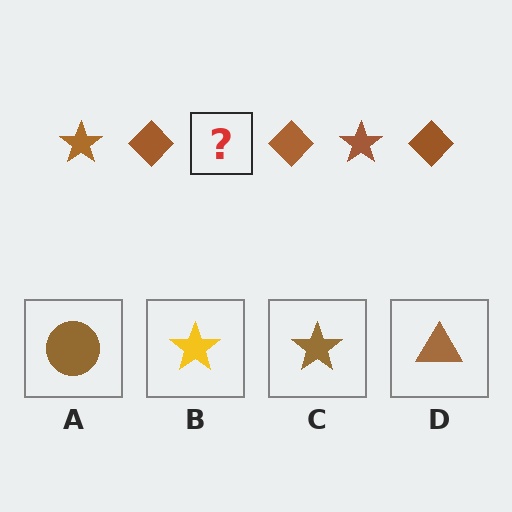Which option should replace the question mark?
Option C.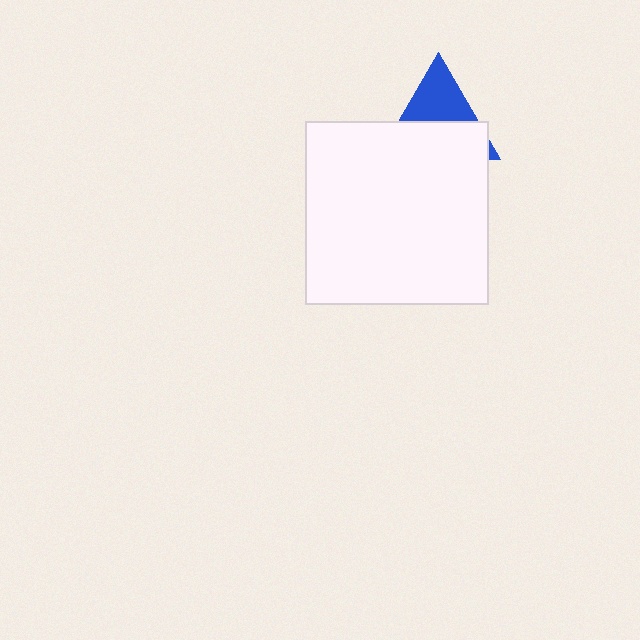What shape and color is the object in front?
The object in front is a white square.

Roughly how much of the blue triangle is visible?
A small part of it is visible (roughly 44%).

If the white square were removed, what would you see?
You would see the complete blue triangle.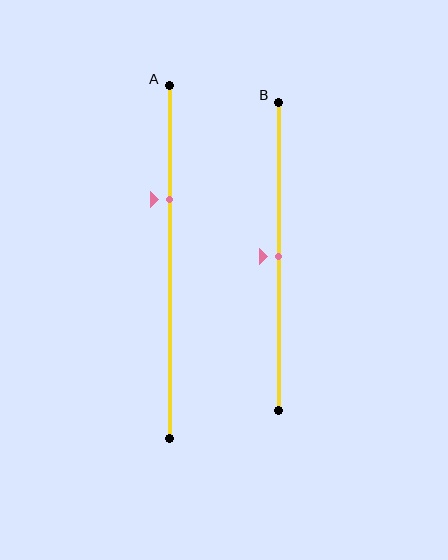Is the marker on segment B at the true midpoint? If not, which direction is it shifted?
Yes, the marker on segment B is at the true midpoint.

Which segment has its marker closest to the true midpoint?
Segment B has its marker closest to the true midpoint.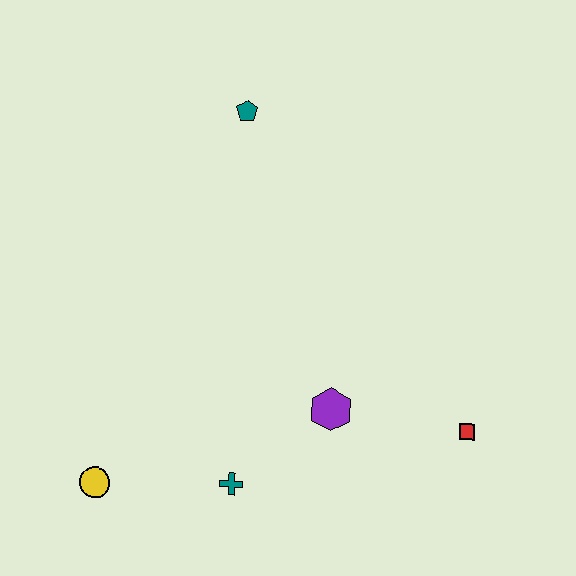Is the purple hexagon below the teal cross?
No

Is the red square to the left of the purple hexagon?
No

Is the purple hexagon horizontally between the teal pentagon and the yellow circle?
No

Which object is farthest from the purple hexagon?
The teal pentagon is farthest from the purple hexagon.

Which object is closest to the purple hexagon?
The teal cross is closest to the purple hexagon.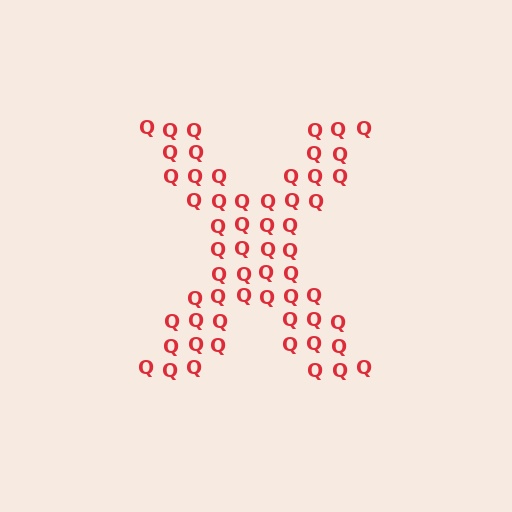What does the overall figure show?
The overall figure shows the letter X.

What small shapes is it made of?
It is made of small letter Q's.